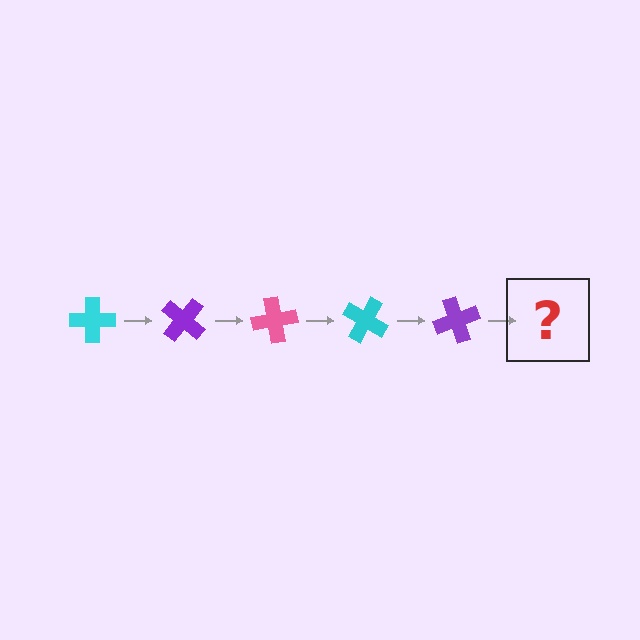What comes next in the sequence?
The next element should be a pink cross, rotated 200 degrees from the start.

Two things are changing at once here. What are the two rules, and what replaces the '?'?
The two rules are that it rotates 40 degrees each step and the color cycles through cyan, purple, and pink. The '?' should be a pink cross, rotated 200 degrees from the start.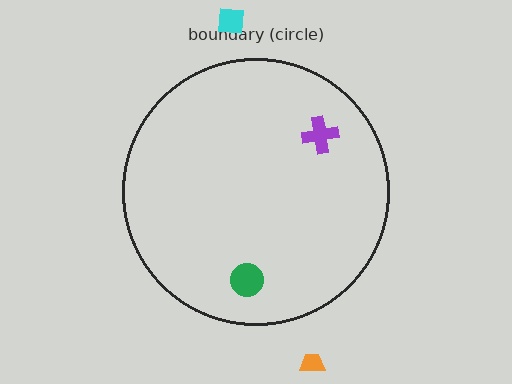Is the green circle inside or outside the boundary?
Inside.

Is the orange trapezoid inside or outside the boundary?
Outside.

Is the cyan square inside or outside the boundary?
Outside.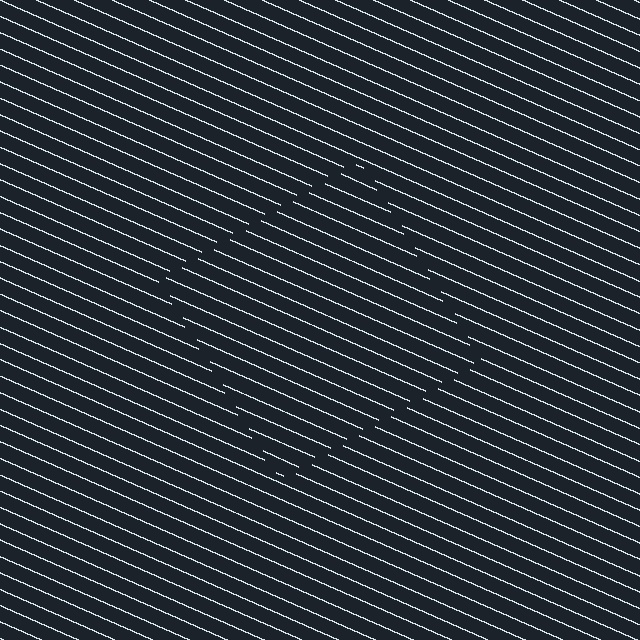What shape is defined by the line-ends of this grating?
An illusory square. The interior of the shape contains the same grating, shifted by half a period — the contour is defined by the phase discontinuity where line-ends from the inner and outer gratings abut.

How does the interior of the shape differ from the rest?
The interior of the shape contains the same grating, shifted by half a period — the contour is defined by the phase discontinuity where line-ends from the inner and outer gratings abut.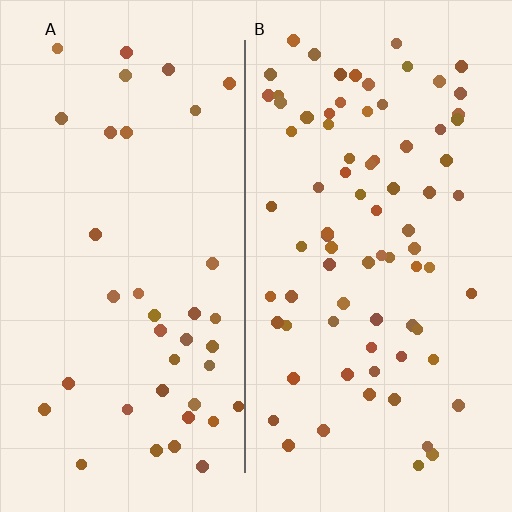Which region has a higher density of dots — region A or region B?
B (the right).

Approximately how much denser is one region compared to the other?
Approximately 2.0× — region B over region A.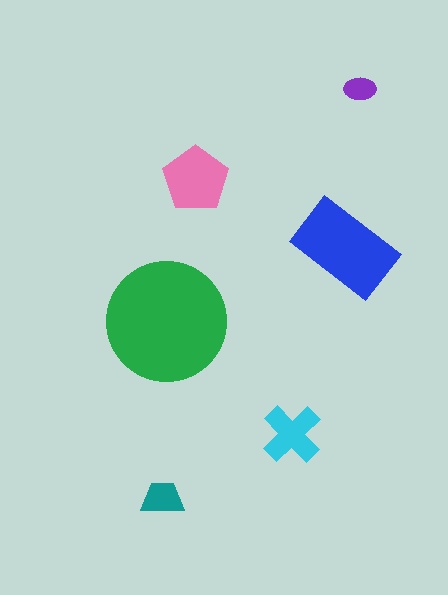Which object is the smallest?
The purple ellipse.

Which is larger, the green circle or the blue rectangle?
The green circle.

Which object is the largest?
The green circle.